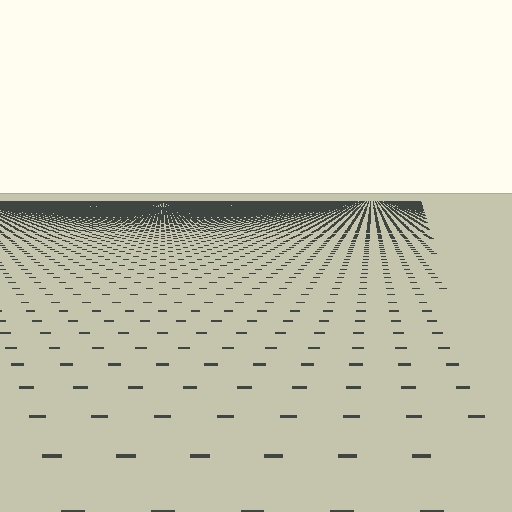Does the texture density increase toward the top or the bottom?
Density increases toward the top.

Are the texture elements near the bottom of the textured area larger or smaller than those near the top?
Larger. Near the bottom, elements are closer to the viewer and appear at a bigger on-screen size.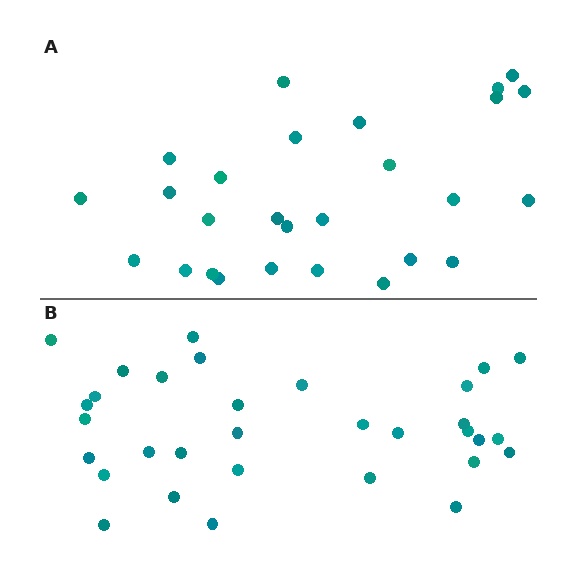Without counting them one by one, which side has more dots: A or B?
Region B (the bottom region) has more dots.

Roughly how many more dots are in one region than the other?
Region B has about 5 more dots than region A.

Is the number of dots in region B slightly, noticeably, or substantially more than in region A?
Region B has only slightly more — the two regions are fairly close. The ratio is roughly 1.2 to 1.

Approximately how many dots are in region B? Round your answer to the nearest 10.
About 30 dots. (The exact count is 32, which rounds to 30.)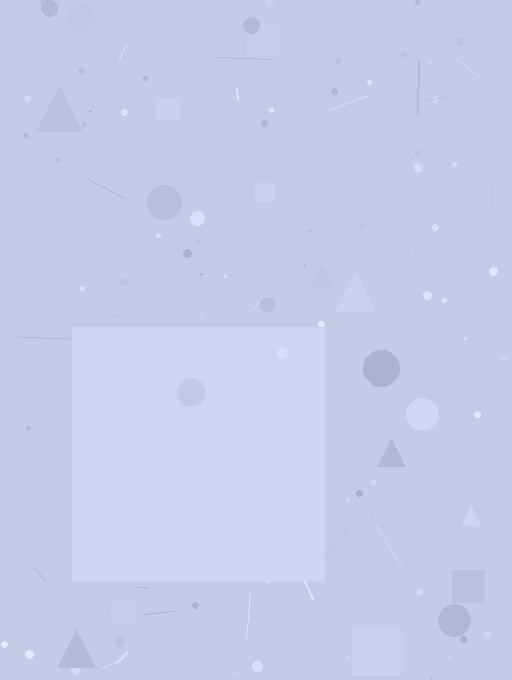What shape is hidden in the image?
A square is hidden in the image.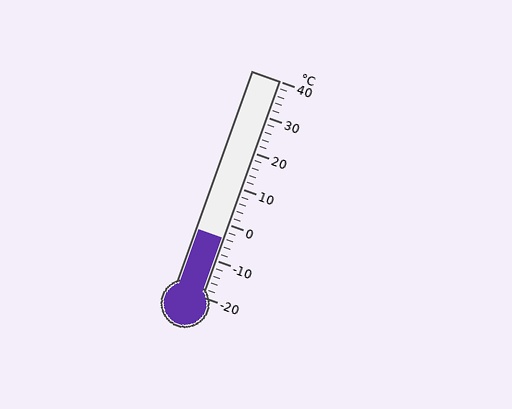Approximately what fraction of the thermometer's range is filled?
The thermometer is filled to approximately 25% of its range.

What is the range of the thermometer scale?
The thermometer scale ranges from -20°C to 40°C.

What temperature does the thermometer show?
The thermometer shows approximately -4°C.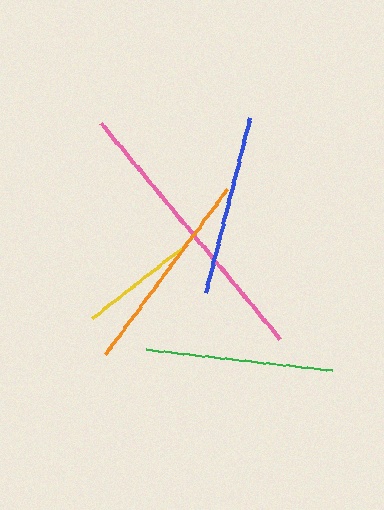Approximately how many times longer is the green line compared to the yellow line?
The green line is approximately 1.6 times the length of the yellow line.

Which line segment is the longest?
The pink line is the longest at approximately 280 pixels.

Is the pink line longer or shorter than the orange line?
The pink line is longer than the orange line.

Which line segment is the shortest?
The yellow line is the shortest at approximately 115 pixels.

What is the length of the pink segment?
The pink segment is approximately 280 pixels long.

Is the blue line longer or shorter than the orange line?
The orange line is longer than the blue line.